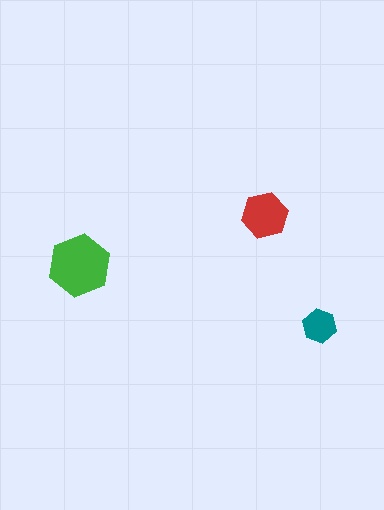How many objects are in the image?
There are 3 objects in the image.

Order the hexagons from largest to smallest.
the green one, the red one, the teal one.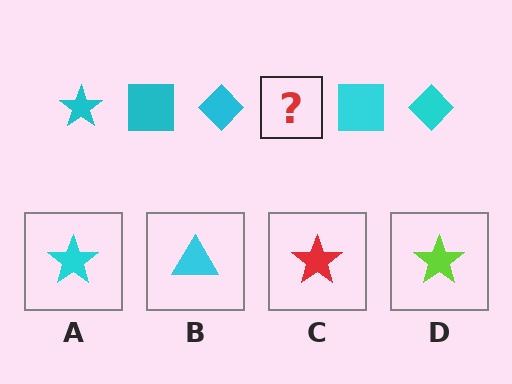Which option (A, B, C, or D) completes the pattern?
A.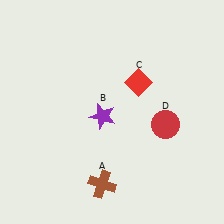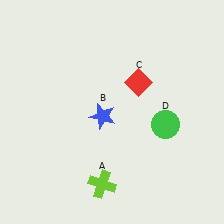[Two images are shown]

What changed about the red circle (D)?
In Image 1, D is red. In Image 2, it changed to green.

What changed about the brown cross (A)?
In Image 1, A is brown. In Image 2, it changed to lime.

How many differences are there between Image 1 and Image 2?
There are 3 differences between the two images.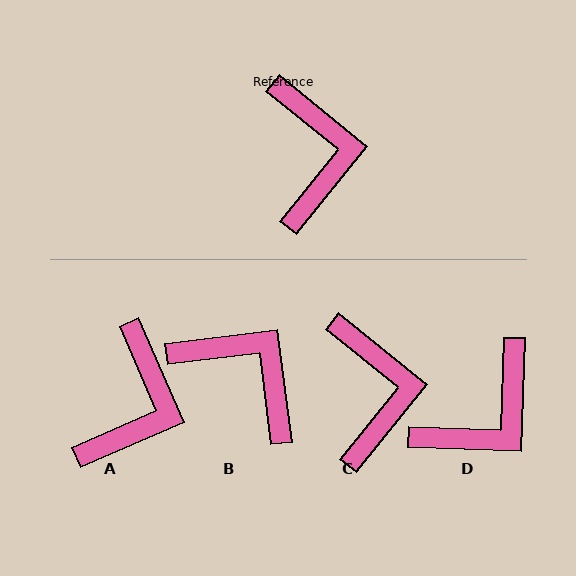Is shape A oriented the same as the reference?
No, it is off by about 28 degrees.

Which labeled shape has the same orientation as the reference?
C.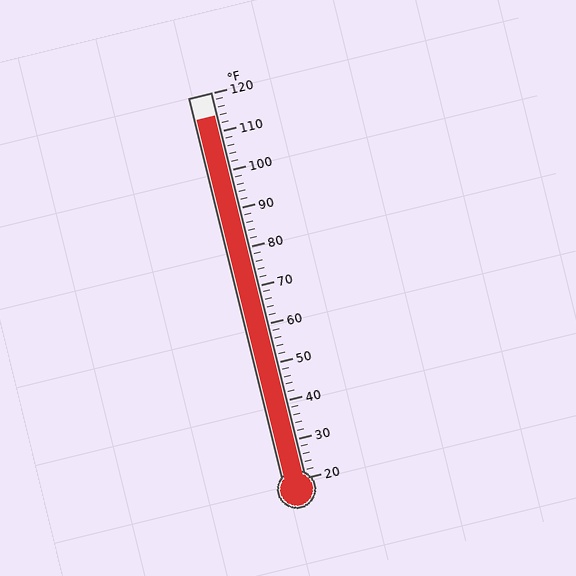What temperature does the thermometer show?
The thermometer shows approximately 114°F.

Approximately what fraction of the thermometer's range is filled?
The thermometer is filled to approximately 95% of its range.